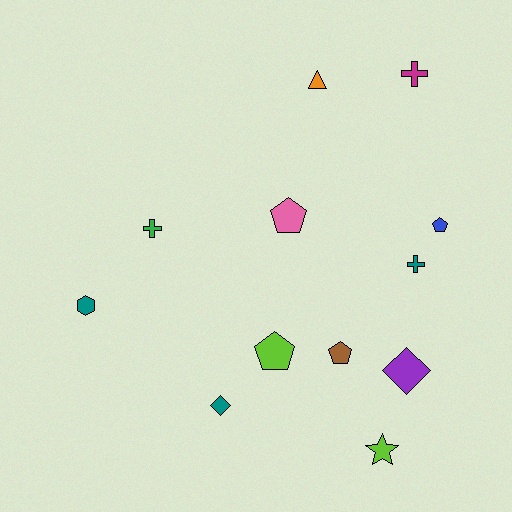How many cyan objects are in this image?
There are no cyan objects.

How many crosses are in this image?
There are 3 crosses.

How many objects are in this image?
There are 12 objects.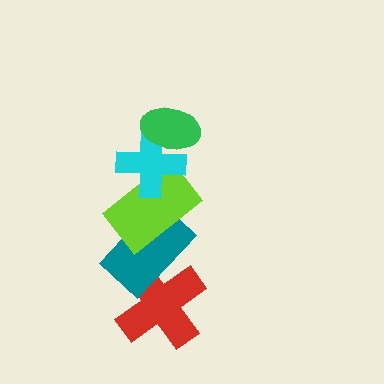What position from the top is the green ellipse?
The green ellipse is 1st from the top.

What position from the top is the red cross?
The red cross is 5th from the top.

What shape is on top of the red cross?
The teal rectangle is on top of the red cross.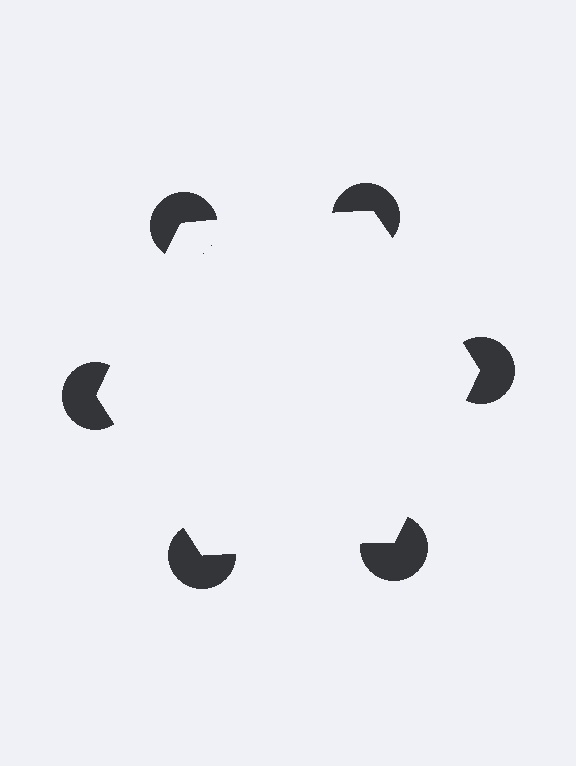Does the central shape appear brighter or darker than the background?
It typically appears slightly brighter than the background, even though no actual brightness change is drawn.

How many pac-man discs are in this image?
There are 6 — one at each vertex of the illusory hexagon.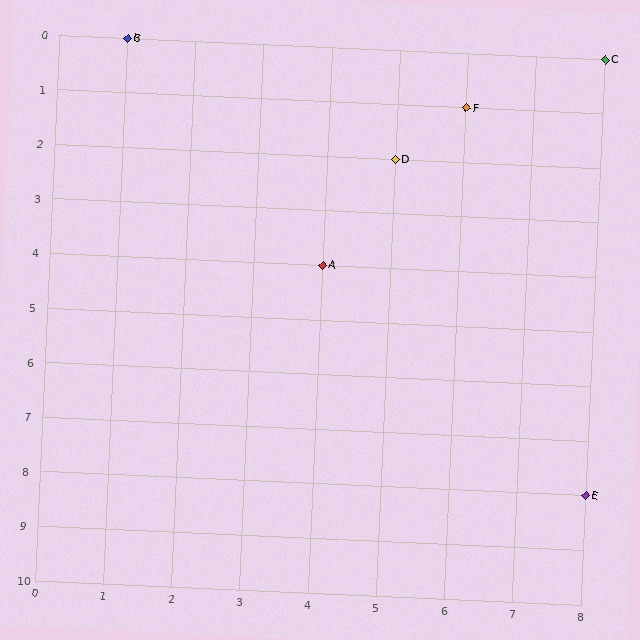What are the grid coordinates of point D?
Point D is at grid coordinates (5, 2).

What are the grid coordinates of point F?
Point F is at grid coordinates (6, 1).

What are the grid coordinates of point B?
Point B is at grid coordinates (1, 0).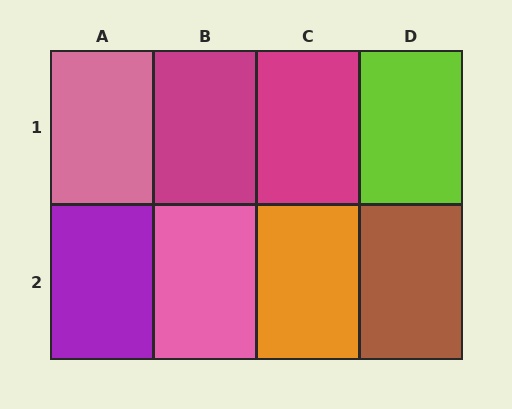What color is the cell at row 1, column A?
Pink.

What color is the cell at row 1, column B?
Magenta.